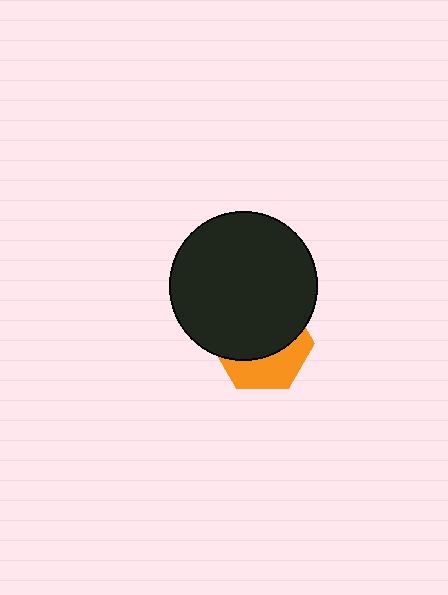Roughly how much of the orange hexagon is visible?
A small part of it is visible (roughly 38%).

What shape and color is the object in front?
The object in front is a black circle.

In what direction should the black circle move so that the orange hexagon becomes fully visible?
The black circle should move up. That is the shortest direction to clear the overlap and leave the orange hexagon fully visible.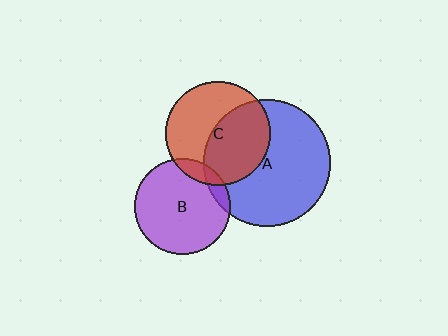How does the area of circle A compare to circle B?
Approximately 1.7 times.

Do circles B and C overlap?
Yes.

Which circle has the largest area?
Circle A (blue).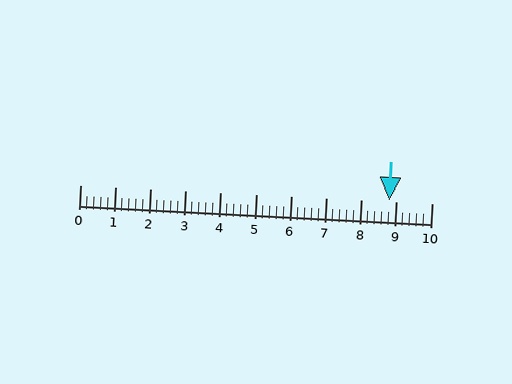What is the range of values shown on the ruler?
The ruler shows values from 0 to 10.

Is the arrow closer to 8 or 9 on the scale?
The arrow is closer to 9.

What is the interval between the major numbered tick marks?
The major tick marks are spaced 1 units apart.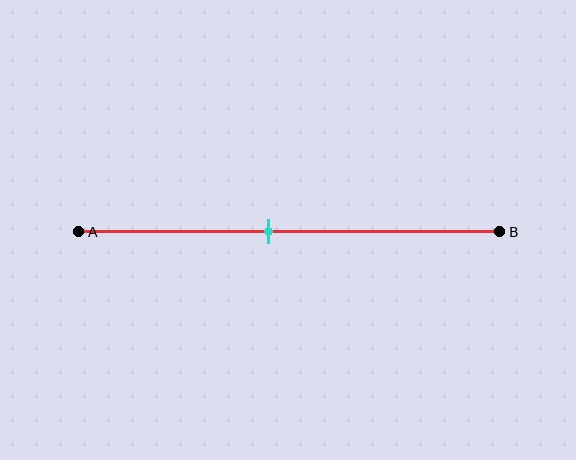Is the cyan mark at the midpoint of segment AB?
No, the mark is at about 45% from A, not at the 50% midpoint.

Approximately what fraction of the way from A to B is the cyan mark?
The cyan mark is approximately 45% of the way from A to B.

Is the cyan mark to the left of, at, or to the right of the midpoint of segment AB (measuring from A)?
The cyan mark is to the left of the midpoint of segment AB.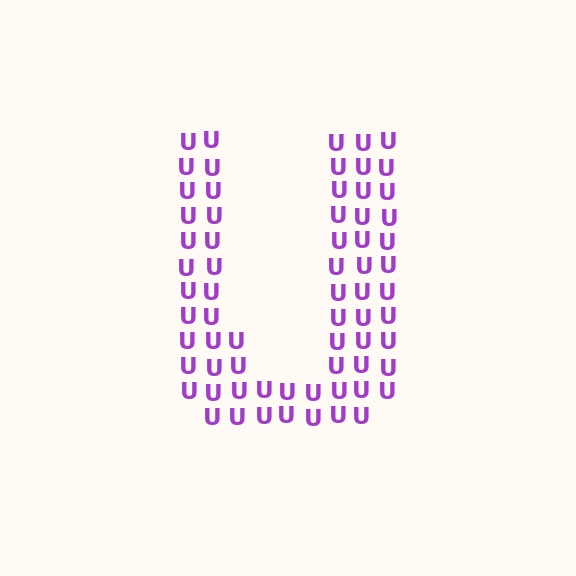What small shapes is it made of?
It is made of small letter U's.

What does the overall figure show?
The overall figure shows the letter U.